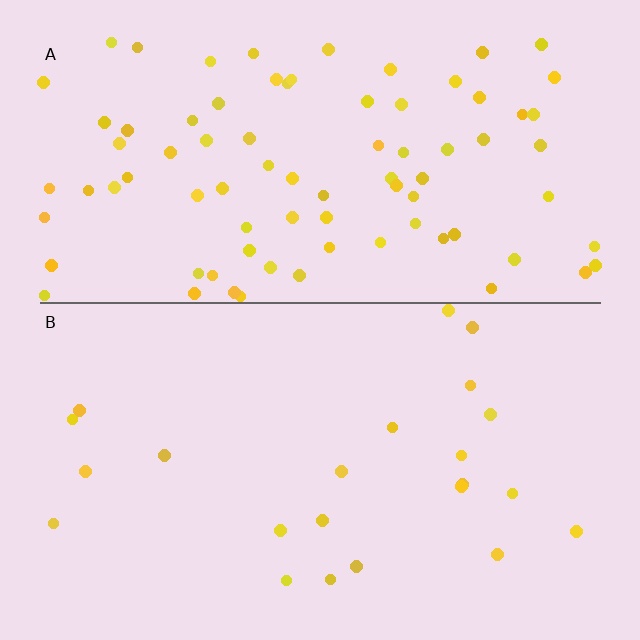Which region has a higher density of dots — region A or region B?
A (the top).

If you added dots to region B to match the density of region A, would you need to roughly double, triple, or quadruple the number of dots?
Approximately quadruple.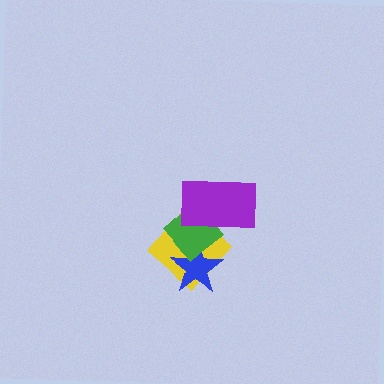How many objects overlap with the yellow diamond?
3 objects overlap with the yellow diamond.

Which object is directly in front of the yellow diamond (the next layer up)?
The blue star is directly in front of the yellow diamond.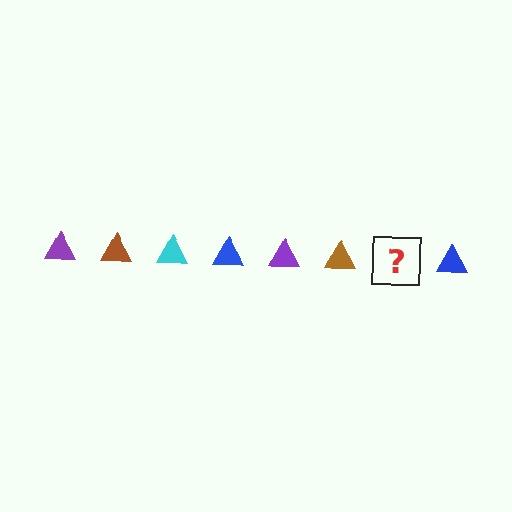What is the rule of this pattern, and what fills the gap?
The rule is that the pattern cycles through purple, brown, cyan, blue triangles. The gap should be filled with a cyan triangle.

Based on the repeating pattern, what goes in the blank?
The blank should be a cyan triangle.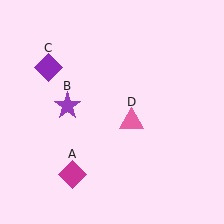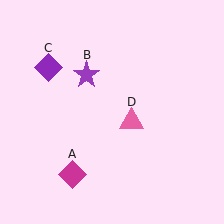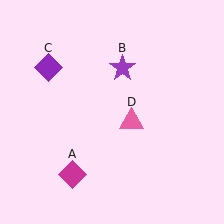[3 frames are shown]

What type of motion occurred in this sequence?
The purple star (object B) rotated clockwise around the center of the scene.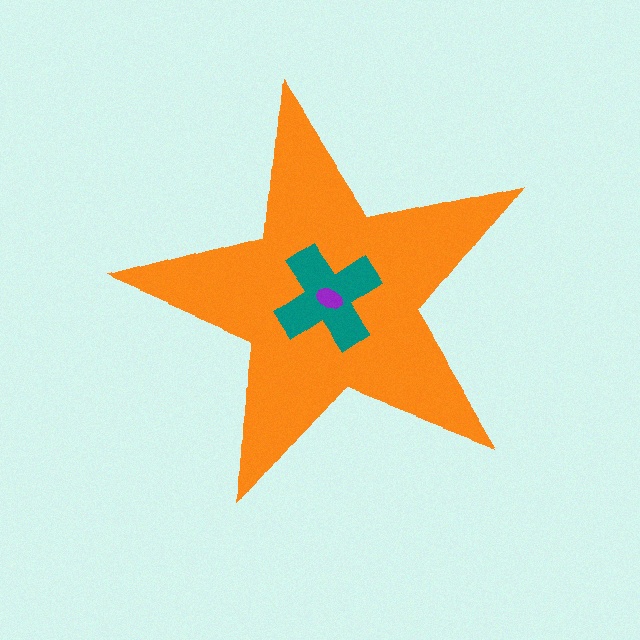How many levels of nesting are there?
3.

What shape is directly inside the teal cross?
The purple ellipse.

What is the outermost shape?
The orange star.